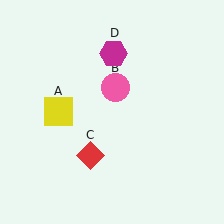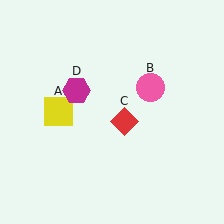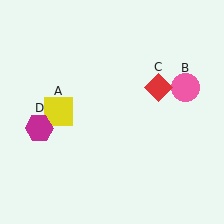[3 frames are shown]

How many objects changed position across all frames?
3 objects changed position: pink circle (object B), red diamond (object C), magenta hexagon (object D).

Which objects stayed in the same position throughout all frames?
Yellow square (object A) remained stationary.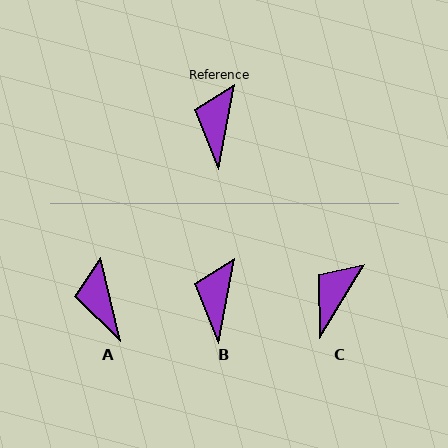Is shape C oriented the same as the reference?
No, it is off by about 21 degrees.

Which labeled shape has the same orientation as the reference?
B.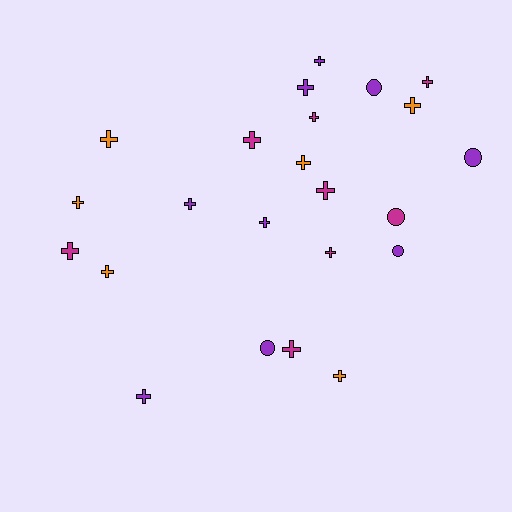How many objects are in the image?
There are 23 objects.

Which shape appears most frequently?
Cross, with 18 objects.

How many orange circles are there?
There are no orange circles.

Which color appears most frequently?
Purple, with 9 objects.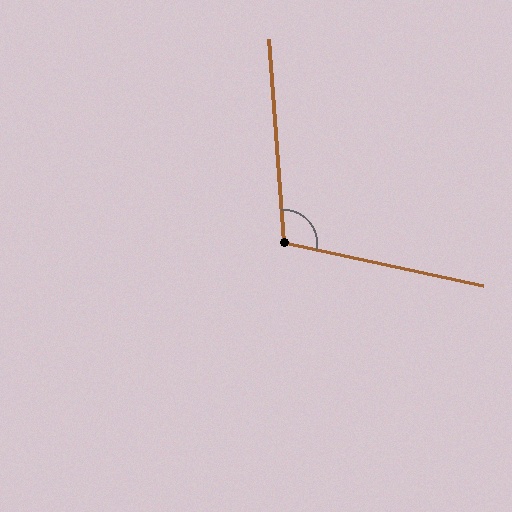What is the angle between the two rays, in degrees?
Approximately 106 degrees.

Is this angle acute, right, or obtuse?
It is obtuse.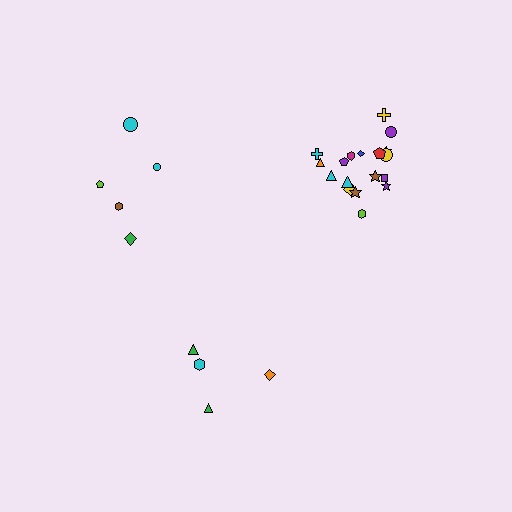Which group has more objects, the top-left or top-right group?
The top-right group.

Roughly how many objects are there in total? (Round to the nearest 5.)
Roughly 25 objects in total.